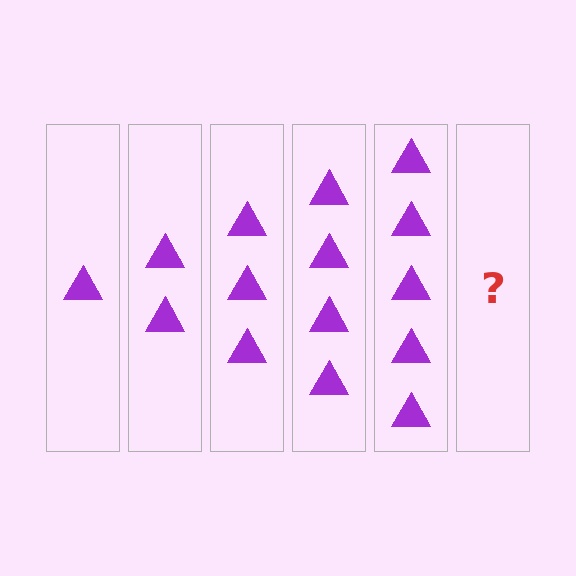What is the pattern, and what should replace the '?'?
The pattern is that each step adds one more triangle. The '?' should be 6 triangles.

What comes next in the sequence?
The next element should be 6 triangles.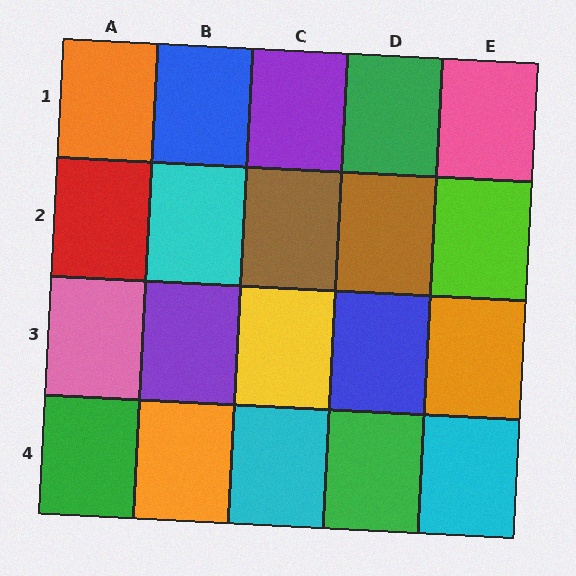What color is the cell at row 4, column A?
Green.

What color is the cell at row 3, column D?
Blue.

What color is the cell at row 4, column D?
Green.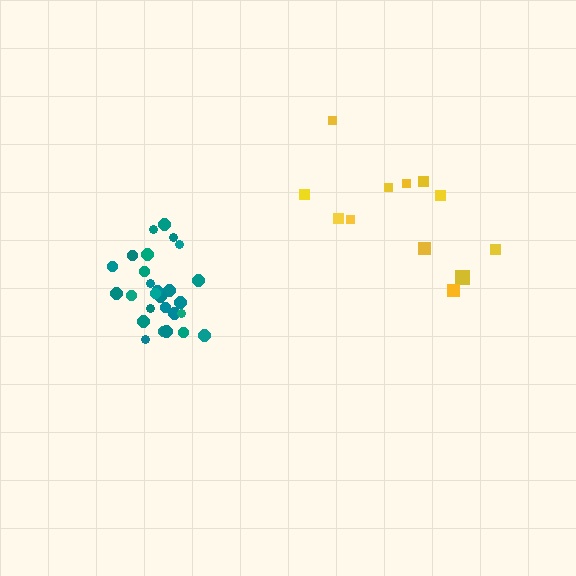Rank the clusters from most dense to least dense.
teal, yellow.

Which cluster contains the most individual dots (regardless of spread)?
Teal (27).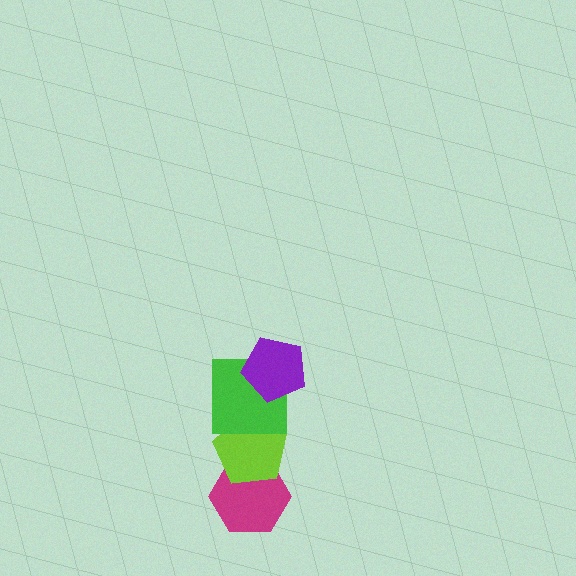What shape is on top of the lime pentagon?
The green square is on top of the lime pentagon.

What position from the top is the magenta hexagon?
The magenta hexagon is 4th from the top.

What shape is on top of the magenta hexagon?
The lime pentagon is on top of the magenta hexagon.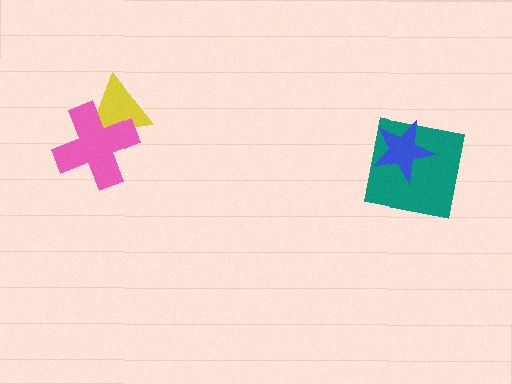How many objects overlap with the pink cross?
1 object overlaps with the pink cross.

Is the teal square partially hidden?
Yes, it is partially covered by another shape.